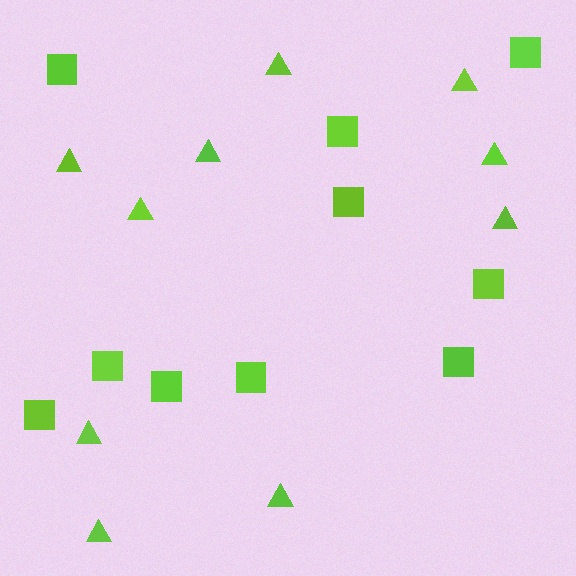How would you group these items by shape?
There are 2 groups: one group of triangles (10) and one group of squares (10).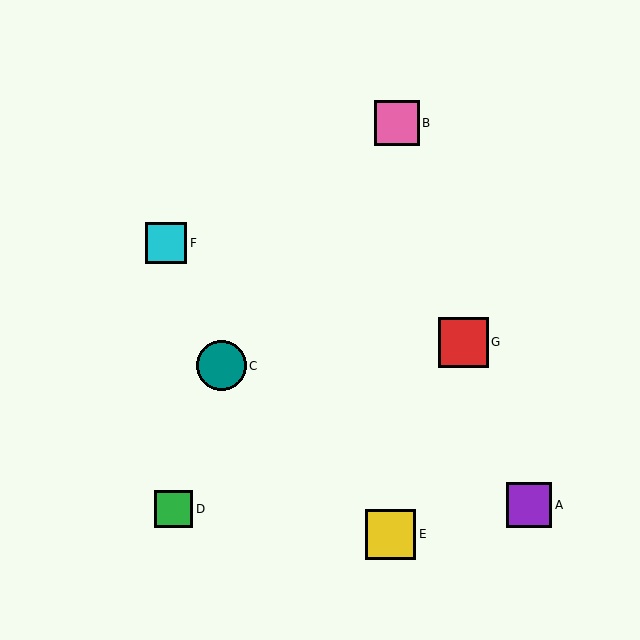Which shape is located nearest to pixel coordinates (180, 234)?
The cyan square (labeled F) at (166, 243) is nearest to that location.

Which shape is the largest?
The yellow square (labeled E) is the largest.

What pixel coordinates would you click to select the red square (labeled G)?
Click at (464, 342) to select the red square G.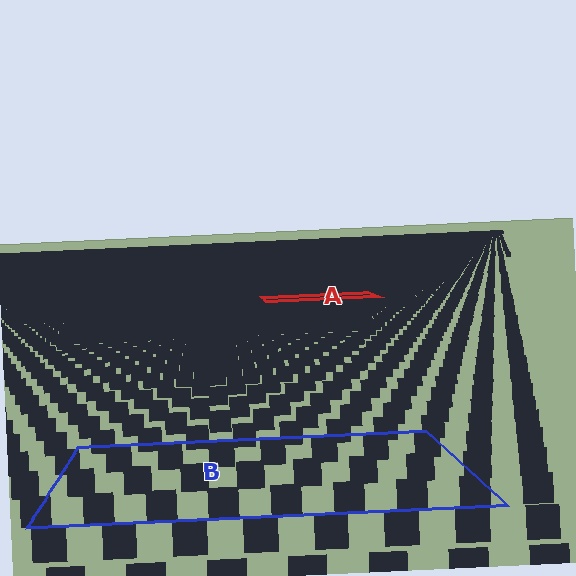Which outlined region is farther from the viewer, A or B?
Region A is farther from the viewer — the texture elements inside it appear smaller and more densely packed.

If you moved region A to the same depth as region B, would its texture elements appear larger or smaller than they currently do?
They would appear larger. At a closer depth, the same texture elements are projected at a bigger on-screen size.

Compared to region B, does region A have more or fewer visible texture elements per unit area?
Region A has more texture elements per unit area — they are packed more densely because it is farther away.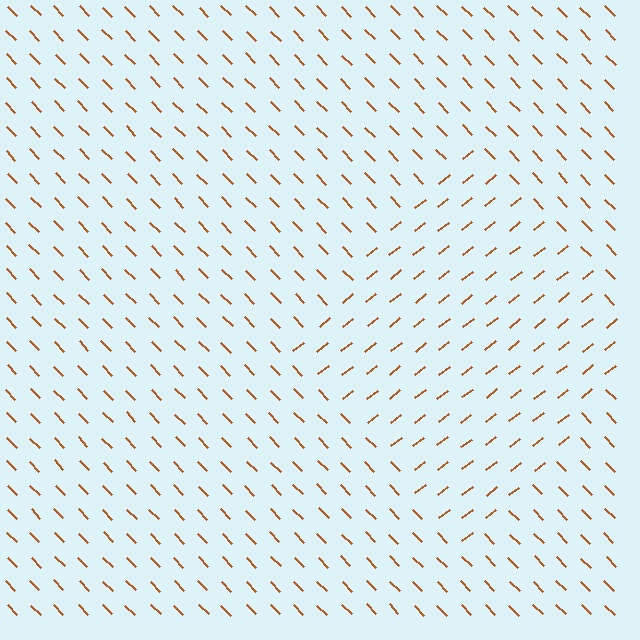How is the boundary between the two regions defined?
The boundary is defined purely by a change in line orientation (approximately 84 degrees difference). All lines are the same color and thickness.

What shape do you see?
I see a diamond.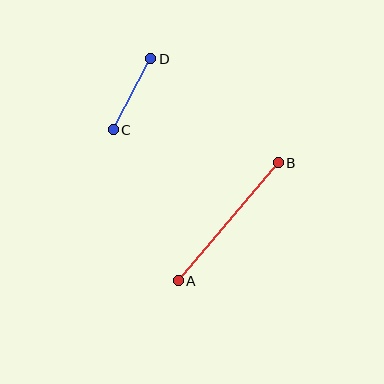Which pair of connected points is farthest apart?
Points A and B are farthest apart.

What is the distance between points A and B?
The distance is approximately 155 pixels.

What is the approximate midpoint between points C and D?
The midpoint is at approximately (132, 94) pixels.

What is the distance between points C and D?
The distance is approximately 80 pixels.